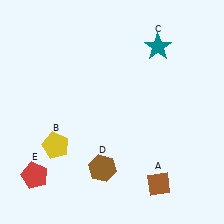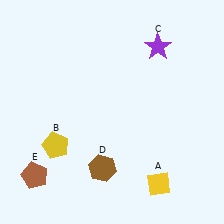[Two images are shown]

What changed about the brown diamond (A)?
In Image 1, A is brown. In Image 2, it changed to yellow.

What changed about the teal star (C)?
In Image 1, C is teal. In Image 2, it changed to purple.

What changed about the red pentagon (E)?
In Image 1, E is red. In Image 2, it changed to brown.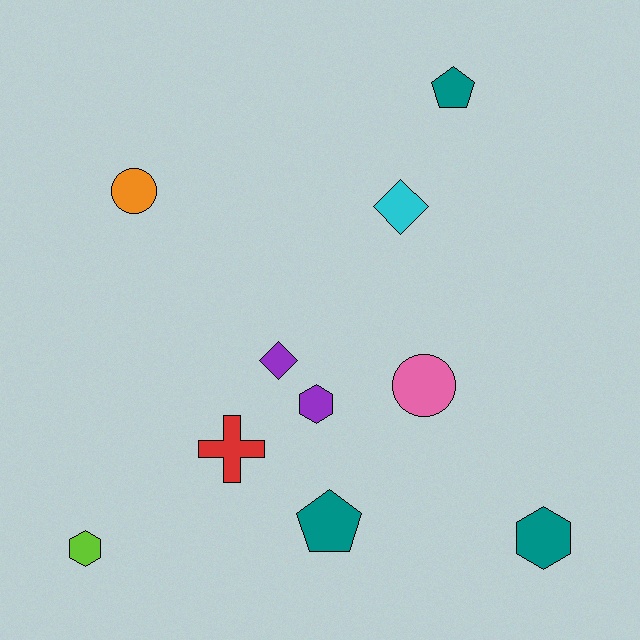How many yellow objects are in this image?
There are no yellow objects.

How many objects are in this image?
There are 10 objects.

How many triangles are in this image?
There are no triangles.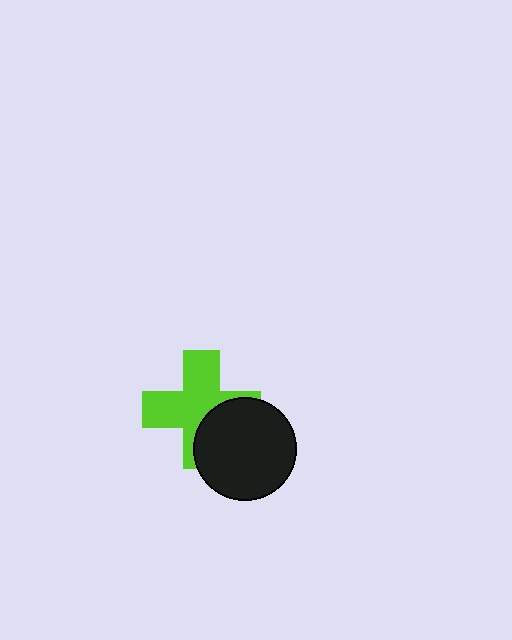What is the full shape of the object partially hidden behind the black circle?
The partially hidden object is a lime cross.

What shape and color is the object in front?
The object in front is a black circle.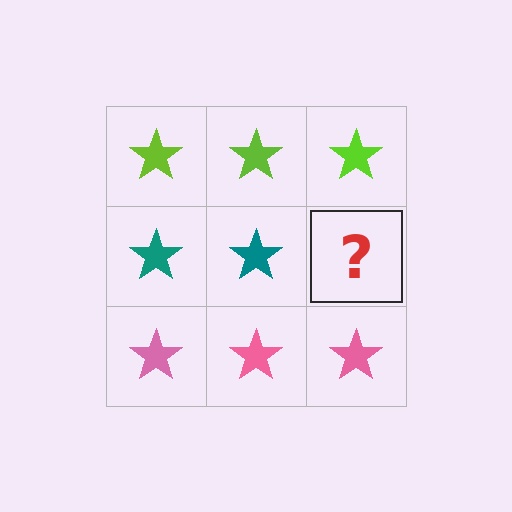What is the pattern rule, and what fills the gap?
The rule is that each row has a consistent color. The gap should be filled with a teal star.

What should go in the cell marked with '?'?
The missing cell should contain a teal star.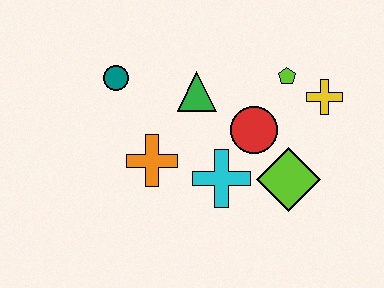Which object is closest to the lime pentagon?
The yellow cross is closest to the lime pentagon.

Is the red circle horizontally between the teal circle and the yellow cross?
Yes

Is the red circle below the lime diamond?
No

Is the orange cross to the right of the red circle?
No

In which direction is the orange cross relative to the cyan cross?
The orange cross is to the left of the cyan cross.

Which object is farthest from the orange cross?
The yellow cross is farthest from the orange cross.